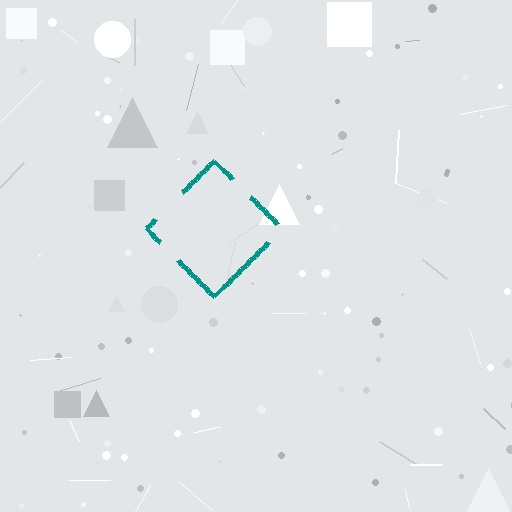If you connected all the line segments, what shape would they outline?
They would outline a diamond.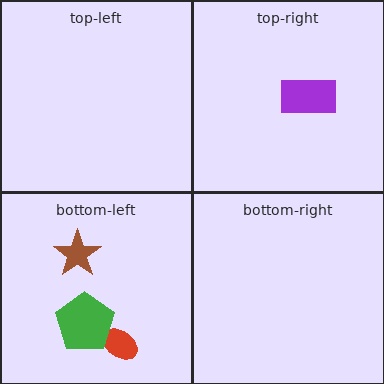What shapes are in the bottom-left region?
The red ellipse, the green pentagon, the brown star.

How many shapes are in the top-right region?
1.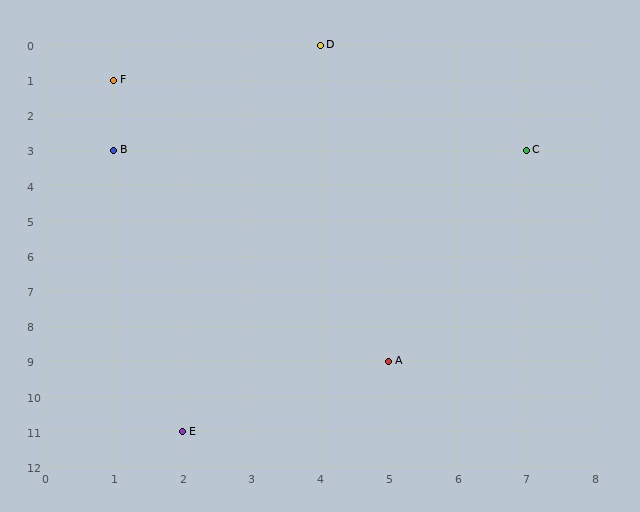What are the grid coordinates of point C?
Point C is at grid coordinates (7, 3).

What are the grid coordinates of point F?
Point F is at grid coordinates (1, 1).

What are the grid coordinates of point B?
Point B is at grid coordinates (1, 3).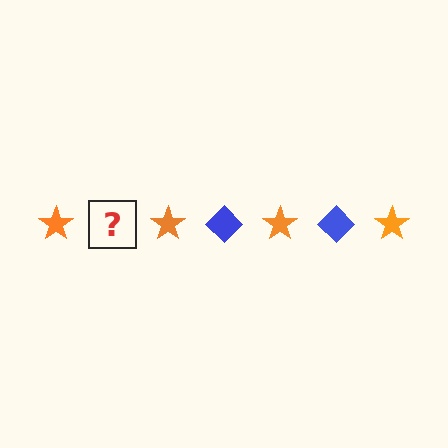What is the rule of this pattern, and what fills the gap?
The rule is that the pattern alternates between orange star and blue diamond. The gap should be filled with a blue diamond.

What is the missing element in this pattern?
The missing element is a blue diamond.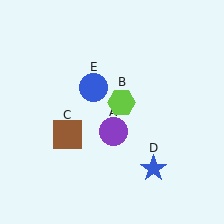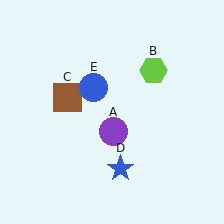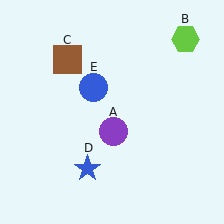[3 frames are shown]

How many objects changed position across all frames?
3 objects changed position: lime hexagon (object B), brown square (object C), blue star (object D).